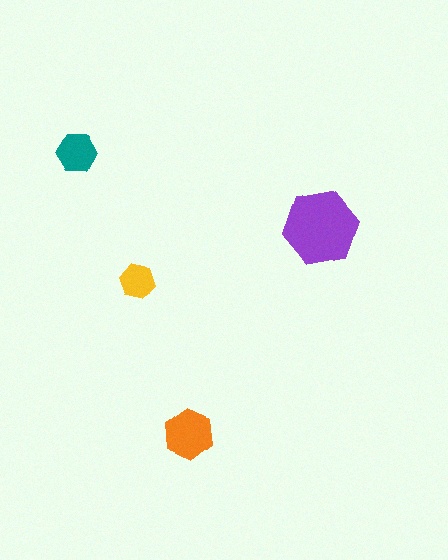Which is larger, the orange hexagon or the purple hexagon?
The purple one.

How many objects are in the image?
There are 4 objects in the image.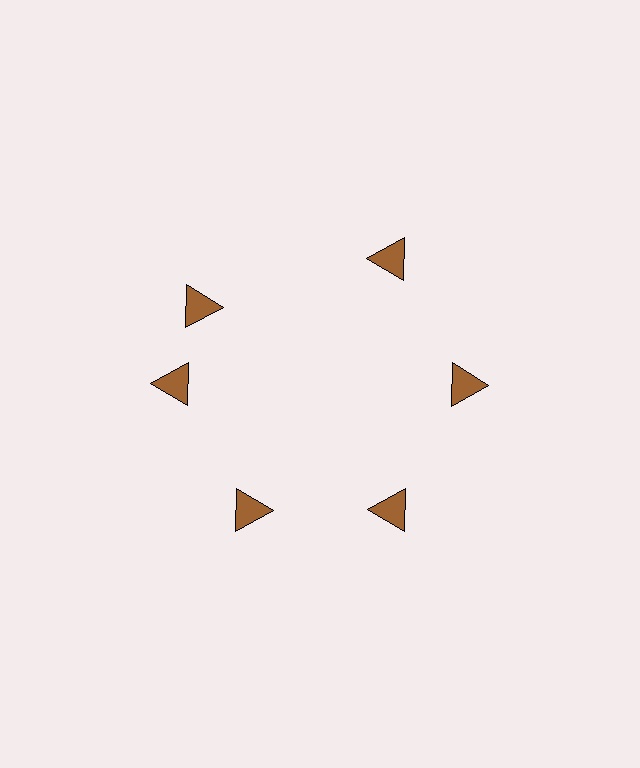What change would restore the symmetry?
The symmetry would be restored by rotating it back into even spacing with its neighbors so that all 6 triangles sit at equal angles and equal distance from the center.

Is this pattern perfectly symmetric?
No. The 6 brown triangles are arranged in a ring, but one element near the 11 o'clock position is rotated out of alignment along the ring, breaking the 6-fold rotational symmetry.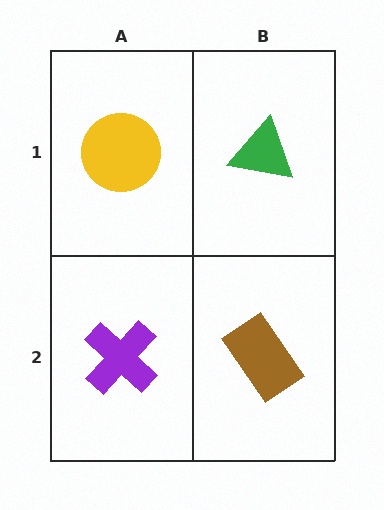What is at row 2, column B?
A brown rectangle.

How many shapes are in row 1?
2 shapes.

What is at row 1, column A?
A yellow circle.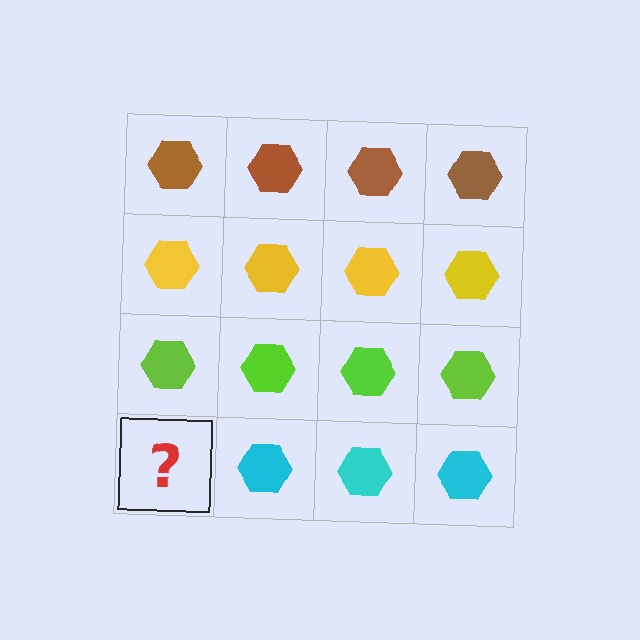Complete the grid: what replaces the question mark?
The question mark should be replaced with a cyan hexagon.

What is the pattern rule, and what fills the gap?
The rule is that each row has a consistent color. The gap should be filled with a cyan hexagon.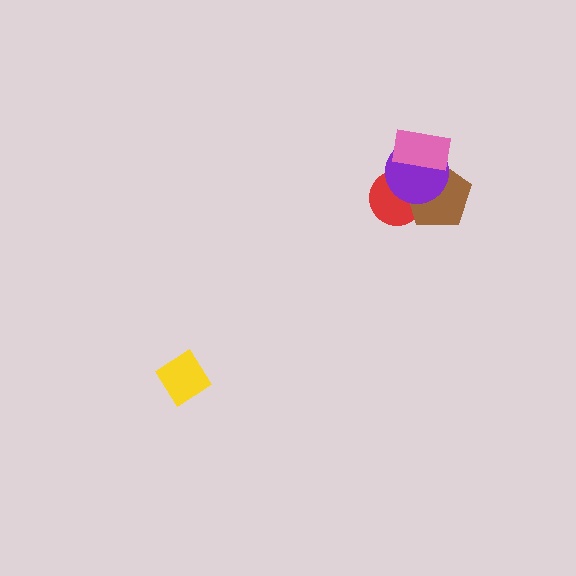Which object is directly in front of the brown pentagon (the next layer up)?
The purple circle is directly in front of the brown pentagon.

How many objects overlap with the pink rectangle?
2 objects overlap with the pink rectangle.